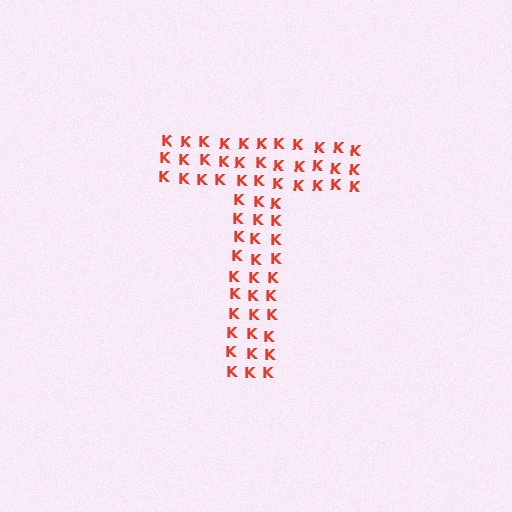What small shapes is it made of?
It is made of small letter K's.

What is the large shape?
The large shape is the letter T.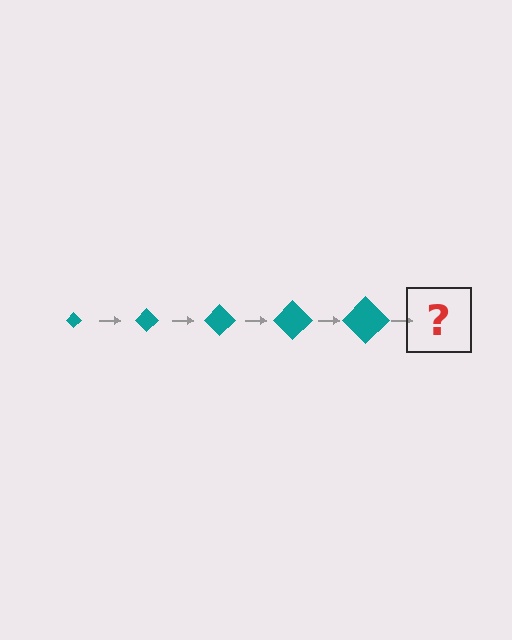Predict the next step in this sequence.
The next step is a teal diamond, larger than the previous one.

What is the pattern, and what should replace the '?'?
The pattern is that the diamond gets progressively larger each step. The '?' should be a teal diamond, larger than the previous one.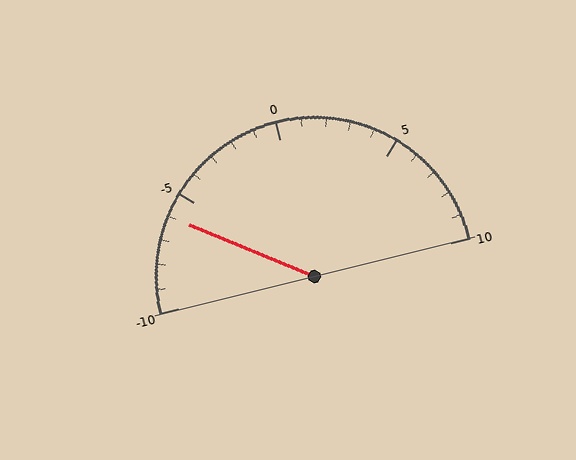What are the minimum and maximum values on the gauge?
The gauge ranges from -10 to 10.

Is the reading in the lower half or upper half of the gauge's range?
The reading is in the lower half of the range (-10 to 10).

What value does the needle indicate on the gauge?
The needle indicates approximately -6.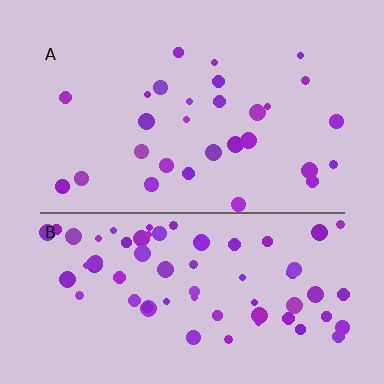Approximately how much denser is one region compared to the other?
Approximately 2.3× — region B over region A.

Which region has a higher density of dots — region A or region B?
B (the bottom).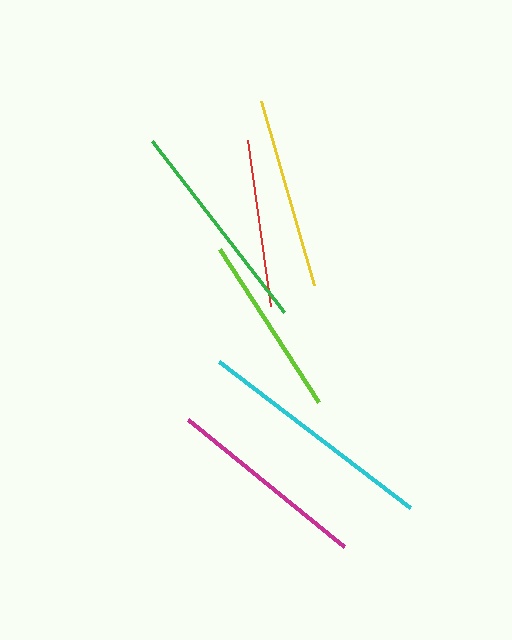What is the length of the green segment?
The green segment is approximately 216 pixels long.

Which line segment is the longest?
The cyan line is the longest at approximately 240 pixels.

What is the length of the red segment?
The red segment is approximately 168 pixels long.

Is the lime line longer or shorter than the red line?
The lime line is longer than the red line.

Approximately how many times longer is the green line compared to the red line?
The green line is approximately 1.3 times the length of the red line.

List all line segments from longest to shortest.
From longest to shortest: cyan, green, magenta, yellow, lime, red.